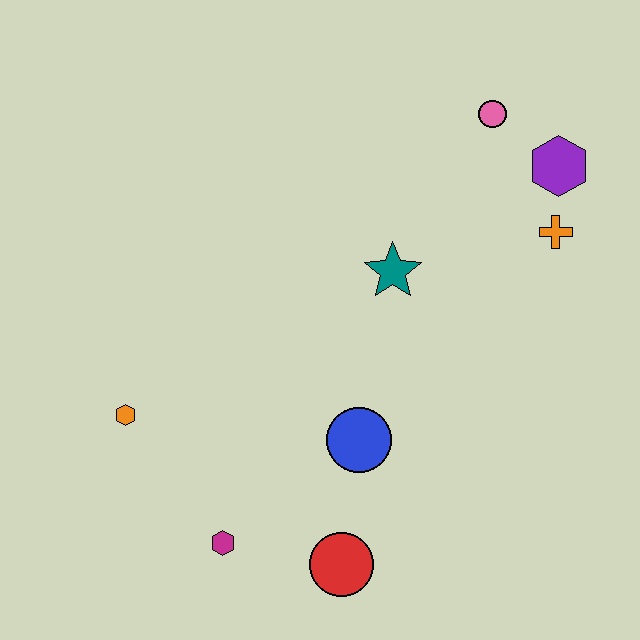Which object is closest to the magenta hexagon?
The red circle is closest to the magenta hexagon.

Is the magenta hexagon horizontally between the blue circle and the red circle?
No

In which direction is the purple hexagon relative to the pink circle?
The purple hexagon is to the right of the pink circle.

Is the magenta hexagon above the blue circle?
No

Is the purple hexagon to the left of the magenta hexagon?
No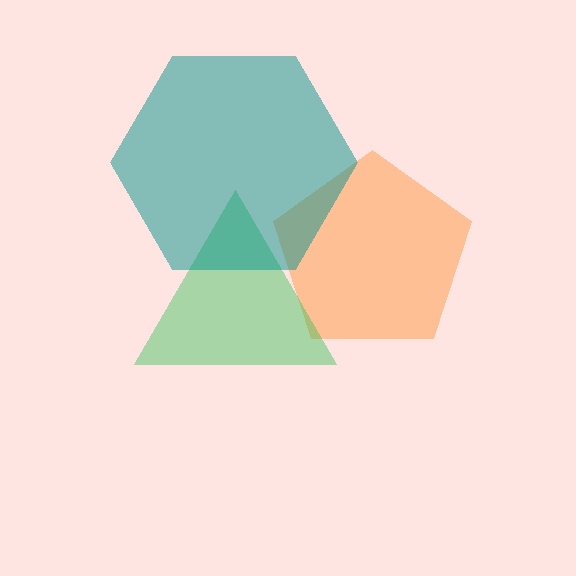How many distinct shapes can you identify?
There are 3 distinct shapes: an orange pentagon, a green triangle, a teal hexagon.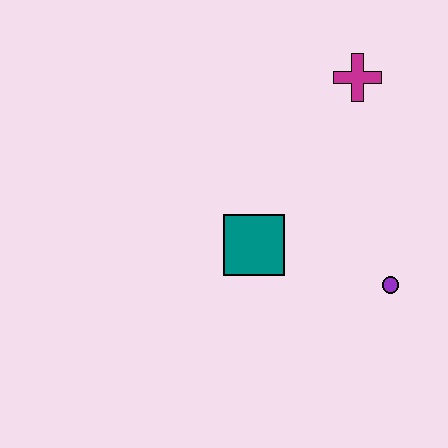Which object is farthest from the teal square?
The magenta cross is farthest from the teal square.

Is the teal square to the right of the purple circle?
No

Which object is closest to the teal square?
The purple circle is closest to the teal square.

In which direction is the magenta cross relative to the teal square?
The magenta cross is above the teal square.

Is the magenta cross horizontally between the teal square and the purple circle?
Yes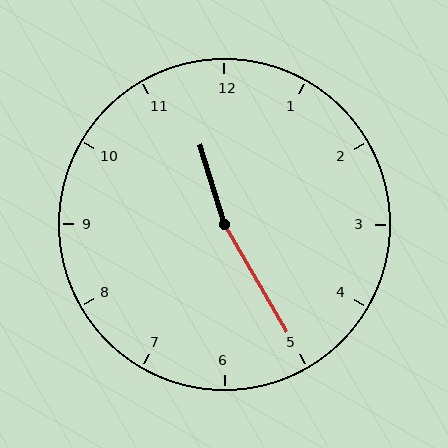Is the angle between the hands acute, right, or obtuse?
It is obtuse.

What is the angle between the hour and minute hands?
Approximately 168 degrees.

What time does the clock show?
11:25.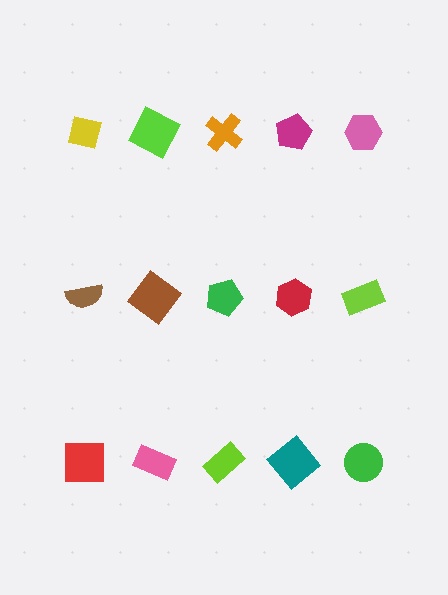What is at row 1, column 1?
A yellow square.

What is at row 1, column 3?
An orange cross.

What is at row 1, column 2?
A lime square.